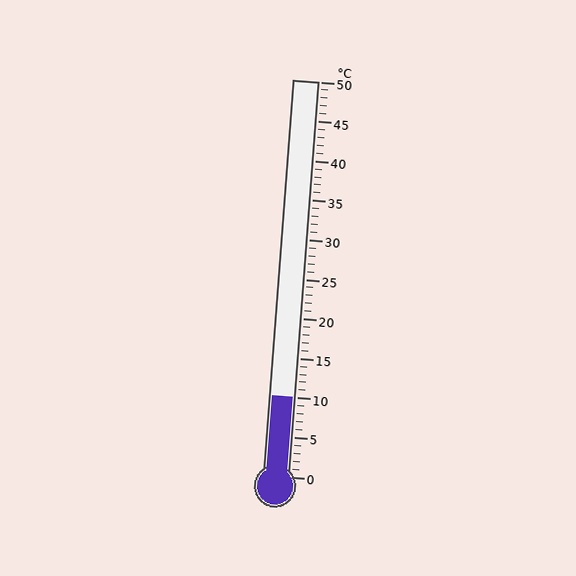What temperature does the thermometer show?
The thermometer shows approximately 10°C.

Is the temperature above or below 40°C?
The temperature is below 40°C.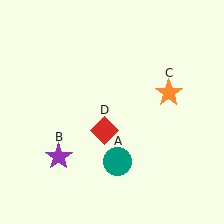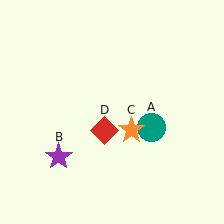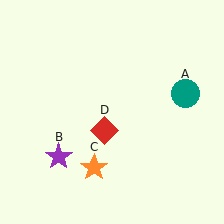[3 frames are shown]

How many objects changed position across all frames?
2 objects changed position: teal circle (object A), orange star (object C).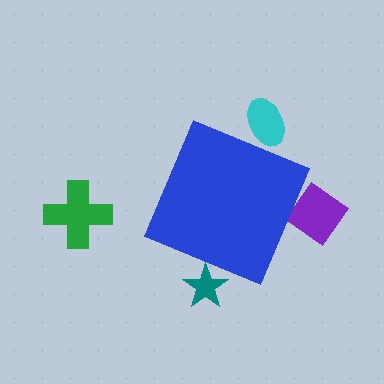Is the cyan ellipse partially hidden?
Yes, the cyan ellipse is partially hidden behind the blue diamond.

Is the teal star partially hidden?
Yes, the teal star is partially hidden behind the blue diamond.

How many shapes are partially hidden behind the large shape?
3 shapes are partially hidden.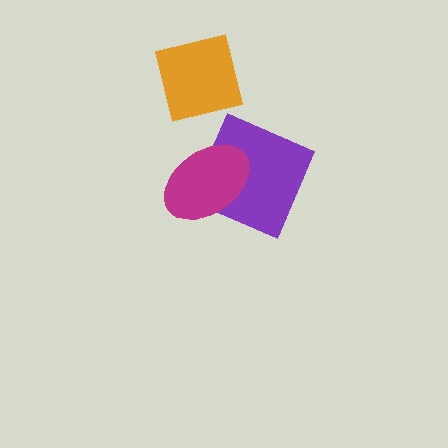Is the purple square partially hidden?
Yes, it is partially covered by another shape.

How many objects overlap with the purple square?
1 object overlaps with the purple square.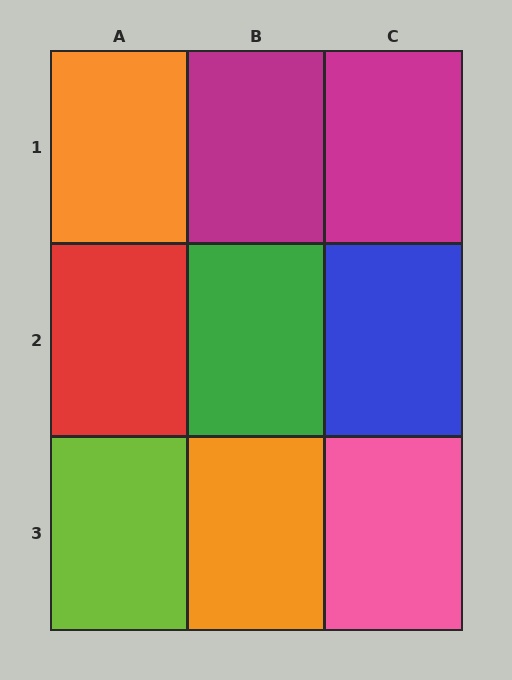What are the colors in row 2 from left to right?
Red, green, blue.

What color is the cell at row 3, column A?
Lime.